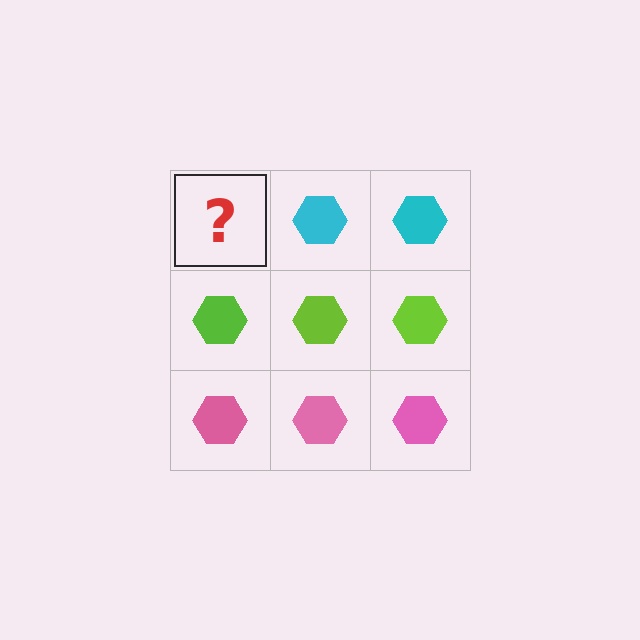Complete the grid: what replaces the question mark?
The question mark should be replaced with a cyan hexagon.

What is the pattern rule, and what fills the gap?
The rule is that each row has a consistent color. The gap should be filled with a cyan hexagon.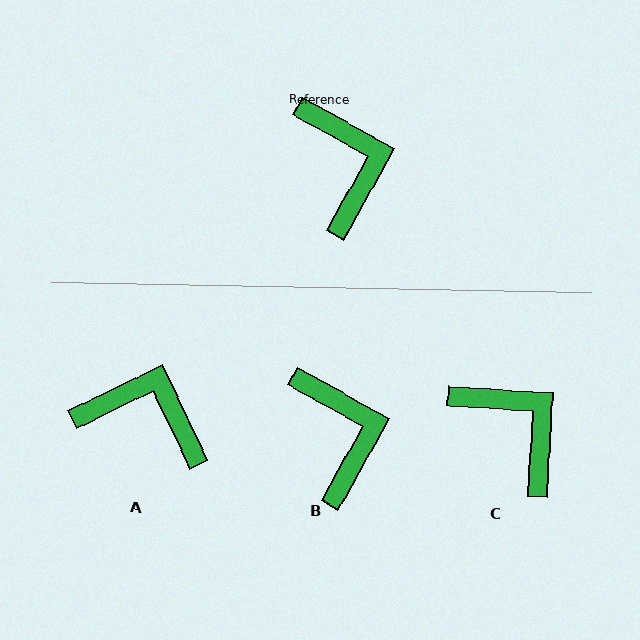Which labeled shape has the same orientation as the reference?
B.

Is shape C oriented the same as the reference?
No, it is off by about 26 degrees.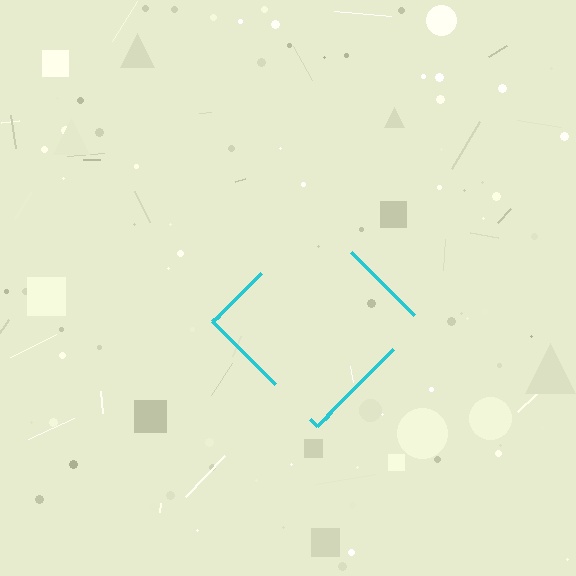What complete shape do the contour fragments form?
The contour fragments form a diamond.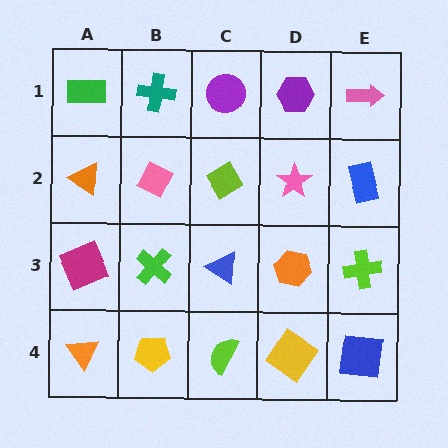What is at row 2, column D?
A pink star.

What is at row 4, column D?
A yellow diamond.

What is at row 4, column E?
A blue square.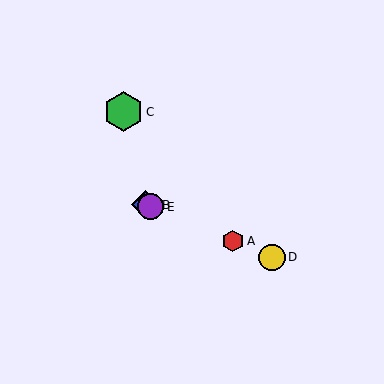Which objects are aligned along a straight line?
Objects A, B, D, E are aligned along a straight line.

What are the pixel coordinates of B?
Object B is at (145, 205).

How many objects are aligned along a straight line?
4 objects (A, B, D, E) are aligned along a straight line.